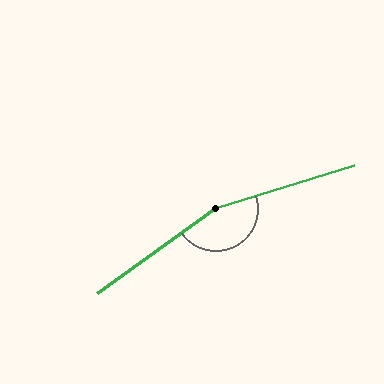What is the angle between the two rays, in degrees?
Approximately 162 degrees.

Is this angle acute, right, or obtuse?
It is obtuse.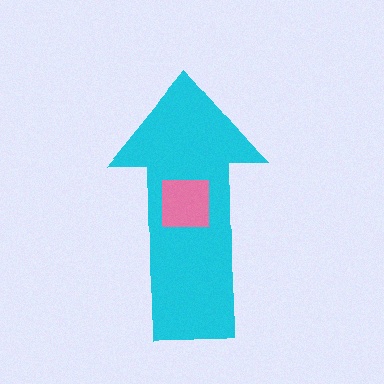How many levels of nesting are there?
2.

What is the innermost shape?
The pink square.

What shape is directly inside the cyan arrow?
The pink square.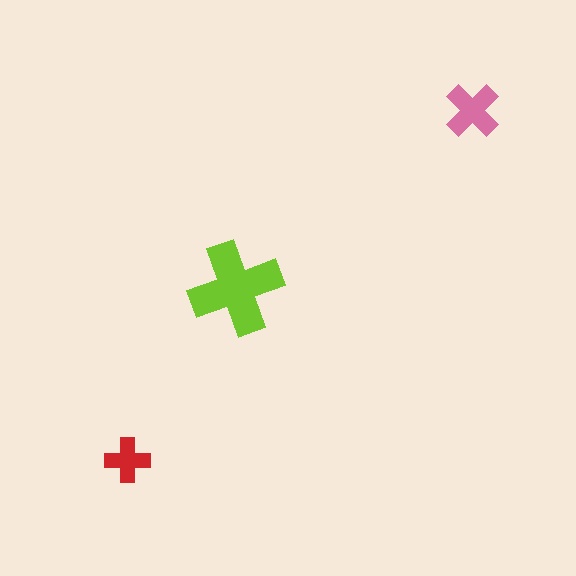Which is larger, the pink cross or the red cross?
The pink one.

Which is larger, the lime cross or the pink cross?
The lime one.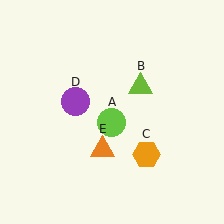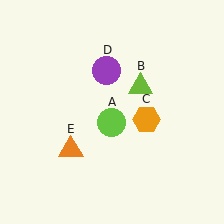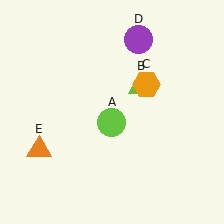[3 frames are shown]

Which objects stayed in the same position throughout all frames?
Lime circle (object A) and lime triangle (object B) remained stationary.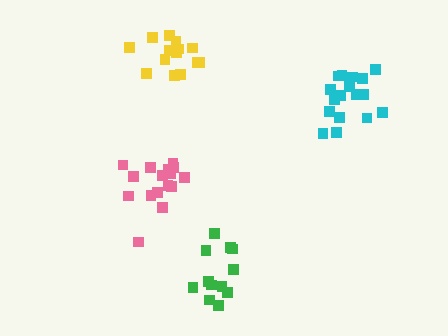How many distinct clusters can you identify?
There are 4 distinct clusters.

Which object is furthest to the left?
The pink cluster is leftmost.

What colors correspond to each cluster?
The clusters are colored: cyan, pink, yellow, green.